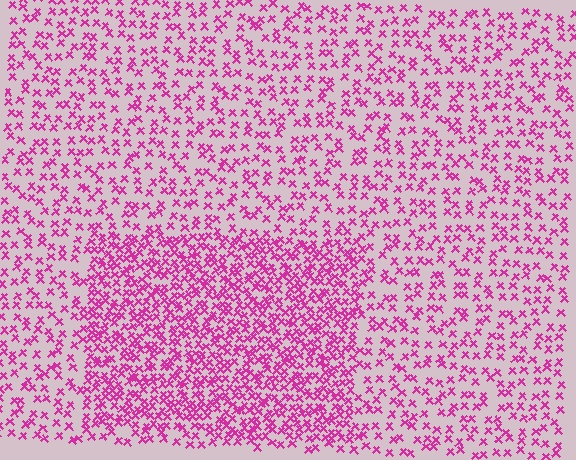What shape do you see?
I see a rectangle.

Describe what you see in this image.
The image contains small magenta elements arranged at two different densities. A rectangle-shaped region is visible where the elements are more densely packed than the surrounding area.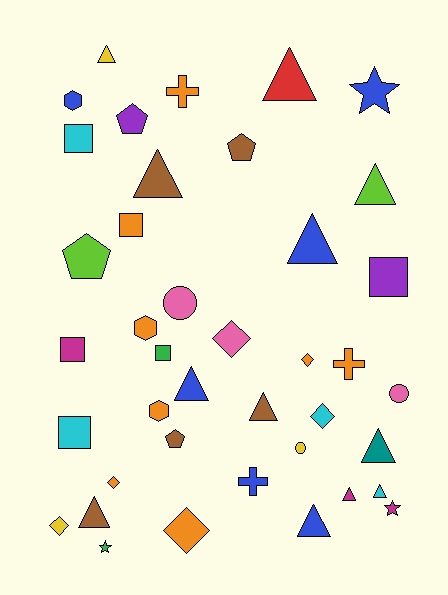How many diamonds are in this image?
There are 6 diamonds.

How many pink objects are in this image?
There are 3 pink objects.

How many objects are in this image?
There are 40 objects.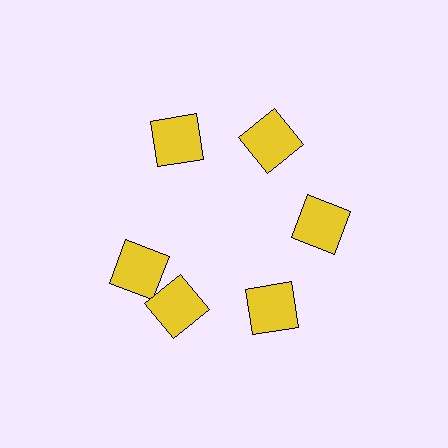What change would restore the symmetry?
The symmetry would be restored by rotating it back into even spacing with its neighbors so that all 6 squares sit at equal angles and equal distance from the center.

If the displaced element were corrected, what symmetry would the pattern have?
It would have 6-fold rotational symmetry — the pattern would map onto itself every 60 degrees.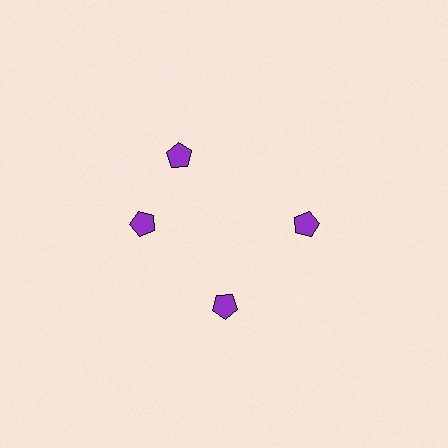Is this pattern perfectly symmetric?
No. The 4 purple pentagons are arranged in a ring, but one element near the 12 o'clock position is rotated out of alignment along the ring, breaking the 4-fold rotational symmetry.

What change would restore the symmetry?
The symmetry would be restored by rotating it back into even spacing with its neighbors so that all 4 pentagons sit at equal angles and equal distance from the center.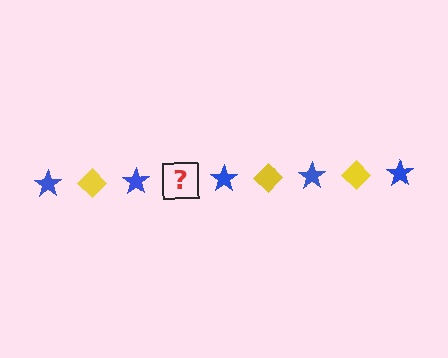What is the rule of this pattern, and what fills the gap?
The rule is that the pattern alternates between blue star and yellow diamond. The gap should be filled with a yellow diamond.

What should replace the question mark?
The question mark should be replaced with a yellow diamond.